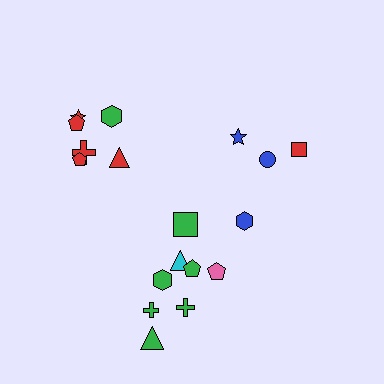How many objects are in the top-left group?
There are 6 objects.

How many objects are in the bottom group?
There are 8 objects.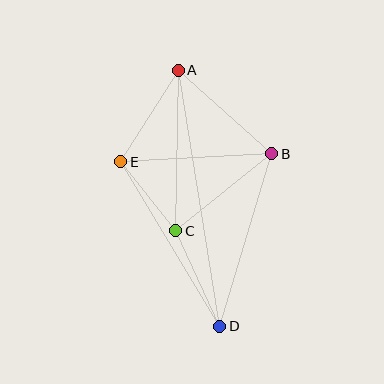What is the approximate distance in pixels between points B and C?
The distance between B and C is approximately 123 pixels.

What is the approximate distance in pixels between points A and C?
The distance between A and C is approximately 160 pixels.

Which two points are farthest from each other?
Points A and D are farthest from each other.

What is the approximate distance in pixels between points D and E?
The distance between D and E is approximately 192 pixels.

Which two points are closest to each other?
Points C and E are closest to each other.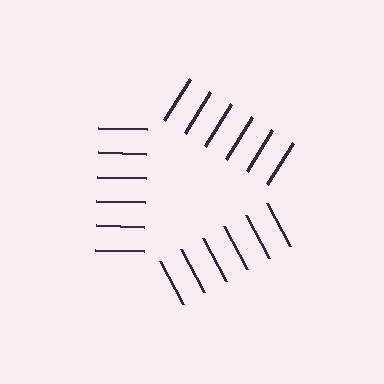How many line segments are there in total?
18 — 6 along each of the 3 edges.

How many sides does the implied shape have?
3 sides — the line-ends trace a triangle.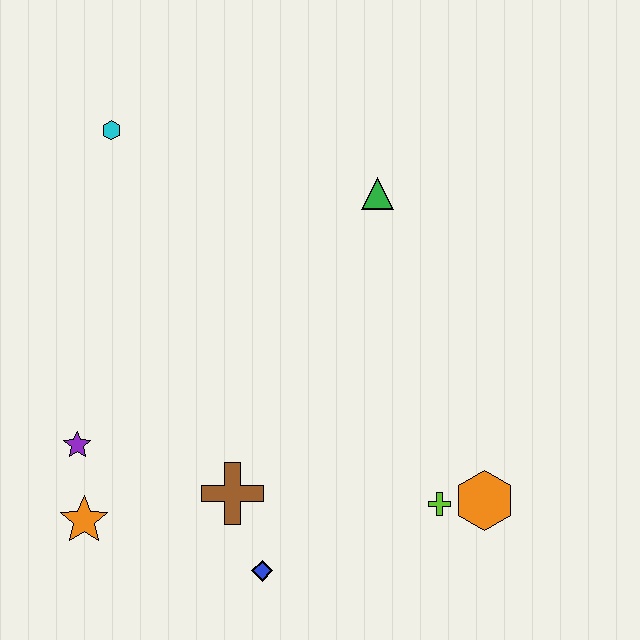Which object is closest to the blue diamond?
The brown cross is closest to the blue diamond.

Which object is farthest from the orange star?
The green triangle is farthest from the orange star.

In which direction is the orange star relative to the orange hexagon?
The orange star is to the left of the orange hexagon.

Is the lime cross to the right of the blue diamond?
Yes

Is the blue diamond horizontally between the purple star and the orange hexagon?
Yes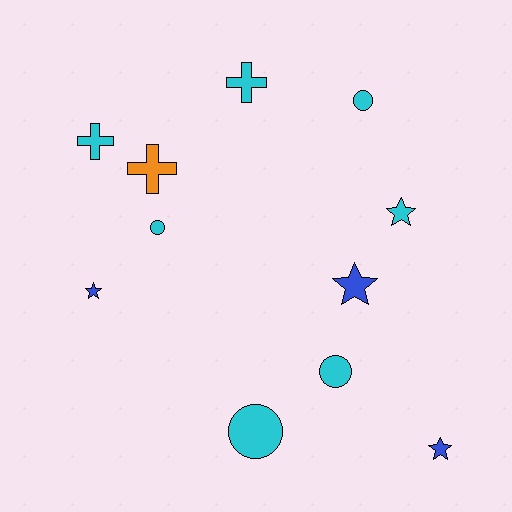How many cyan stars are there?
There is 1 cyan star.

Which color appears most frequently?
Cyan, with 7 objects.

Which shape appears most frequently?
Star, with 4 objects.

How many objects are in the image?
There are 11 objects.